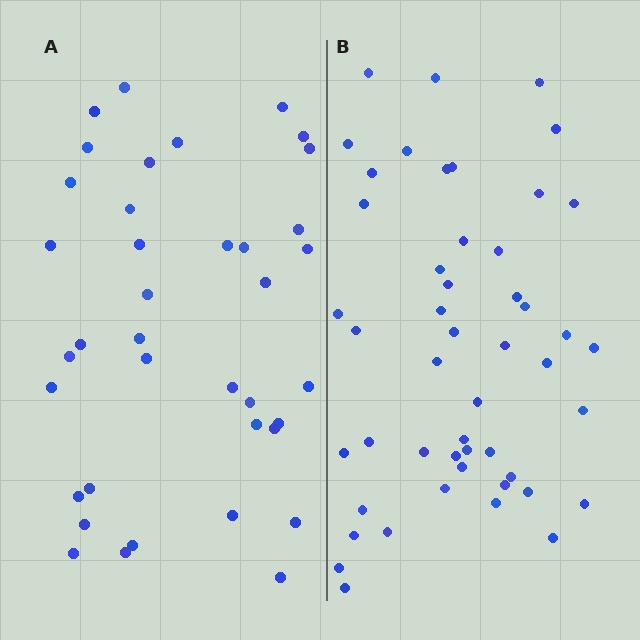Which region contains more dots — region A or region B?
Region B (the right region) has more dots.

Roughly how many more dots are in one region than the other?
Region B has roughly 12 or so more dots than region A.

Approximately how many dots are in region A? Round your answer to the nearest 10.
About 40 dots. (The exact count is 38, which rounds to 40.)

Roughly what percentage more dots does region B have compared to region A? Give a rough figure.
About 30% more.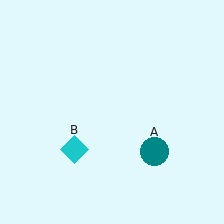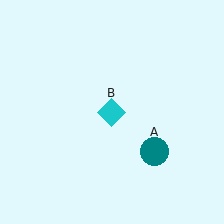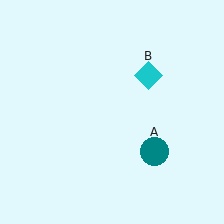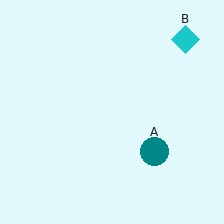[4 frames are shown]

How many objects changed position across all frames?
1 object changed position: cyan diamond (object B).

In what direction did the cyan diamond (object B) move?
The cyan diamond (object B) moved up and to the right.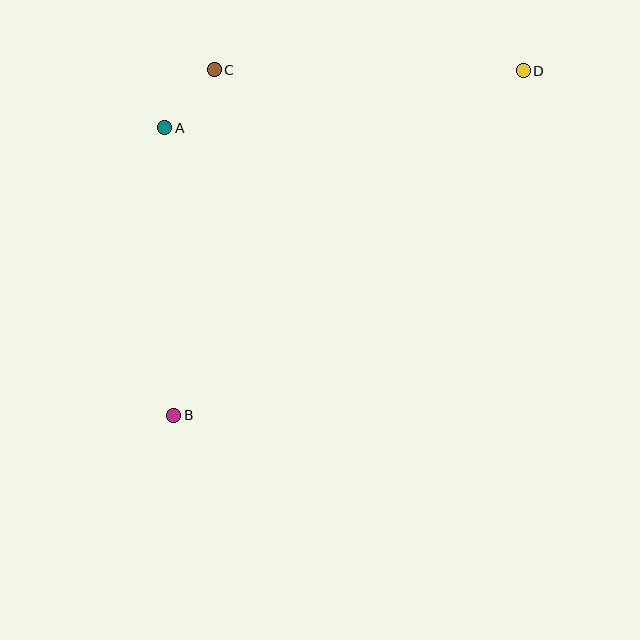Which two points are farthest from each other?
Points B and D are farthest from each other.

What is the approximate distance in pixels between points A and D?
The distance between A and D is approximately 363 pixels.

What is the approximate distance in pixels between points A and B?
The distance between A and B is approximately 288 pixels.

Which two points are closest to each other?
Points A and C are closest to each other.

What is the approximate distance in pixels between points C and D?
The distance between C and D is approximately 309 pixels.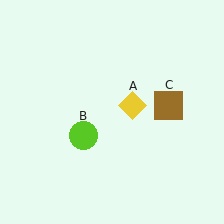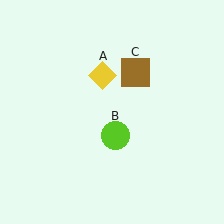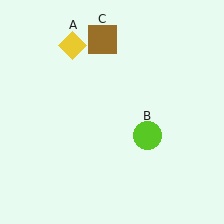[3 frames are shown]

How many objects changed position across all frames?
3 objects changed position: yellow diamond (object A), lime circle (object B), brown square (object C).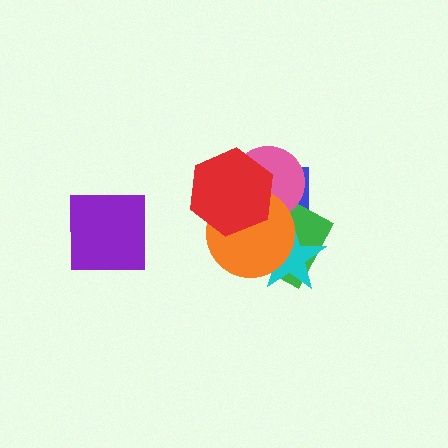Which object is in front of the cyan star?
The orange circle is in front of the cyan star.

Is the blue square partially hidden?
Yes, it is partially covered by another shape.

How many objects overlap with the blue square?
5 objects overlap with the blue square.